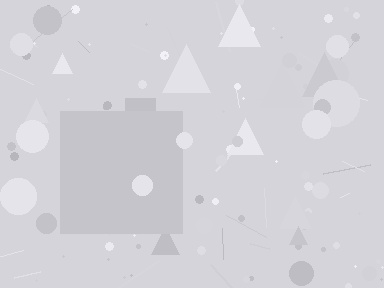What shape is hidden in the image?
A square is hidden in the image.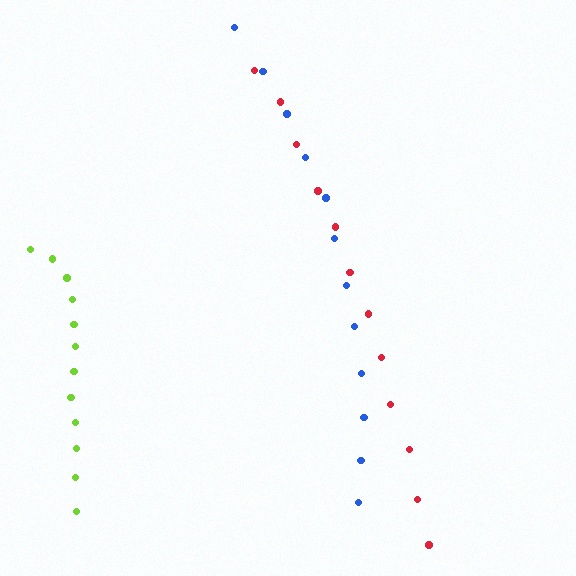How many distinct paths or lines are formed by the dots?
There are 3 distinct paths.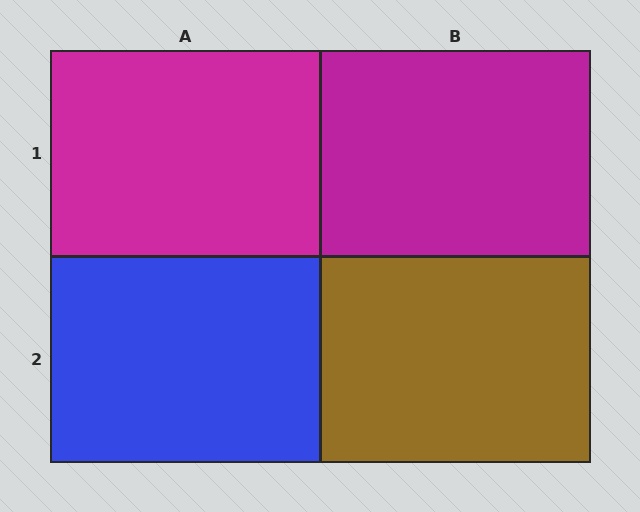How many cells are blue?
1 cell is blue.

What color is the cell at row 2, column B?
Brown.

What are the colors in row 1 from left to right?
Magenta, magenta.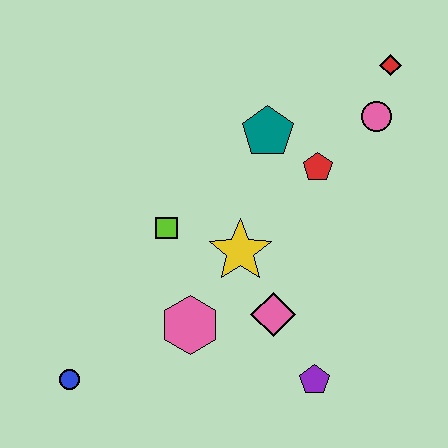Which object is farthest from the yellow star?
The red diamond is farthest from the yellow star.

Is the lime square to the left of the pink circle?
Yes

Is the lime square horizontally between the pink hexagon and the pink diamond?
No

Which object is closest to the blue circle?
The pink hexagon is closest to the blue circle.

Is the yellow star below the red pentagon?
Yes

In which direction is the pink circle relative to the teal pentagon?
The pink circle is to the right of the teal pentagon.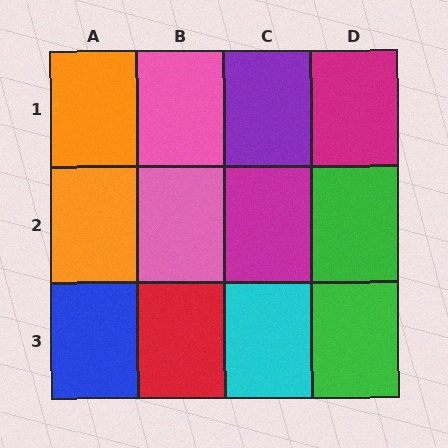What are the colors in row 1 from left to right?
Orange, pink, purple, magenta.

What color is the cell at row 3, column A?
Blue.